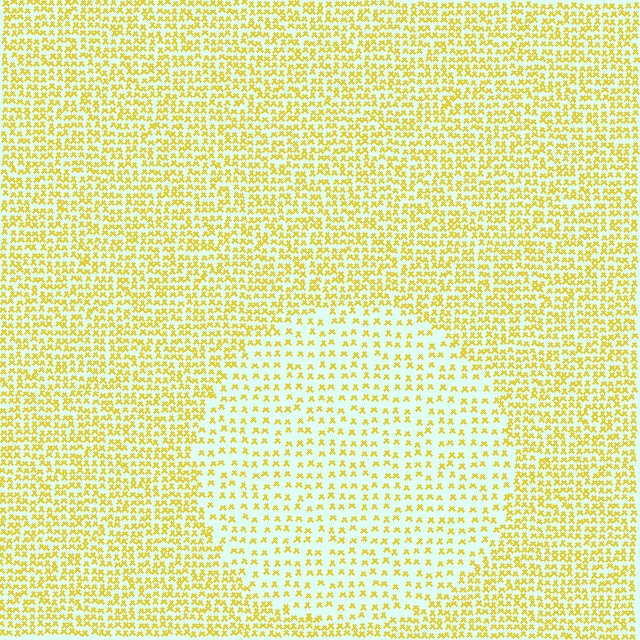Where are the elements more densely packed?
The elements are more densely packed outside the circle boundary.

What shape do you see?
I see a circle.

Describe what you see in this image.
The image contains small yellow elements arranged at two different densities. A circle-shaped region is visible where the elements are less densely packed than the surrounding area.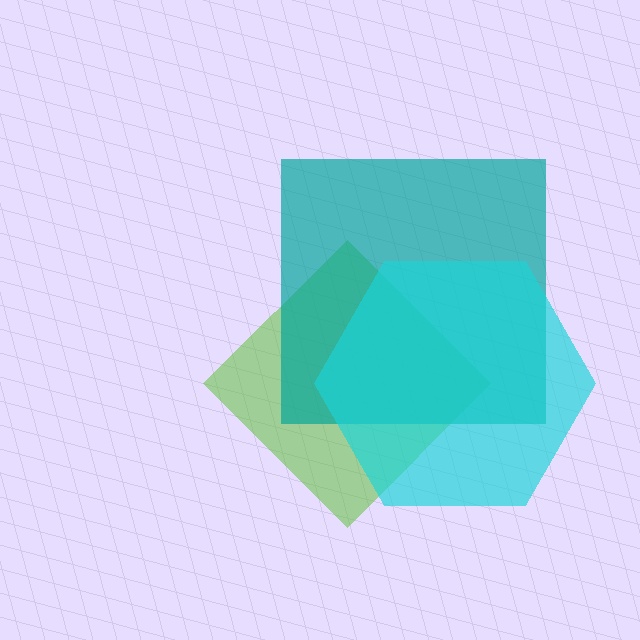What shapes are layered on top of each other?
The layered shapes are: a lime diamond, a teal square, a cyan hexagon.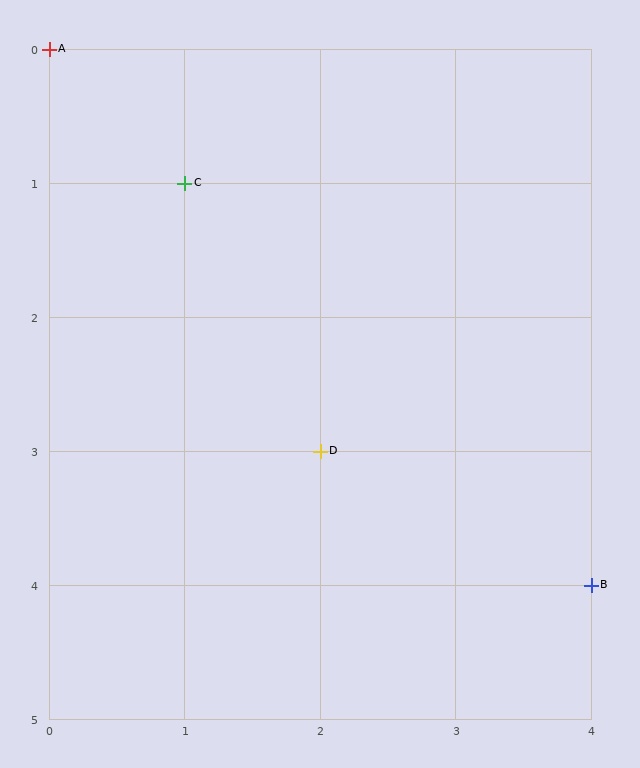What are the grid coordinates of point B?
Point B is at grid coordinates (4, 4).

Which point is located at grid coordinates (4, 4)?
Point B is at (4, 4).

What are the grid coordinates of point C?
Point C is at grid coordinates (1, 1).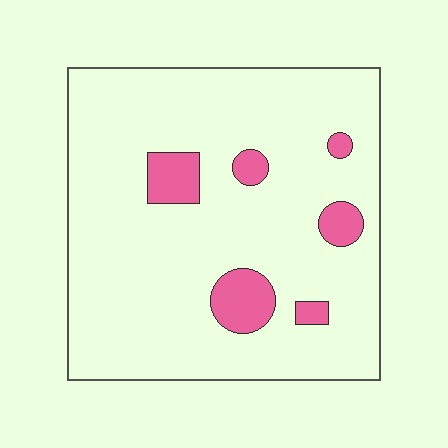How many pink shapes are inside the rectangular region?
6.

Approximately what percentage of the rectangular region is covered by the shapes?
Approximately 10%.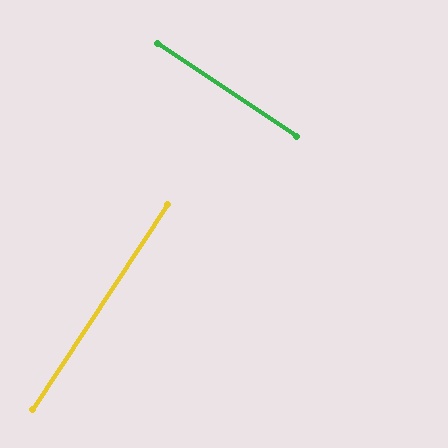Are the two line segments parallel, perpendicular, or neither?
Perpendicular — they meet at approximately 89°.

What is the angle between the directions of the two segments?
Approximately 89 degrees.